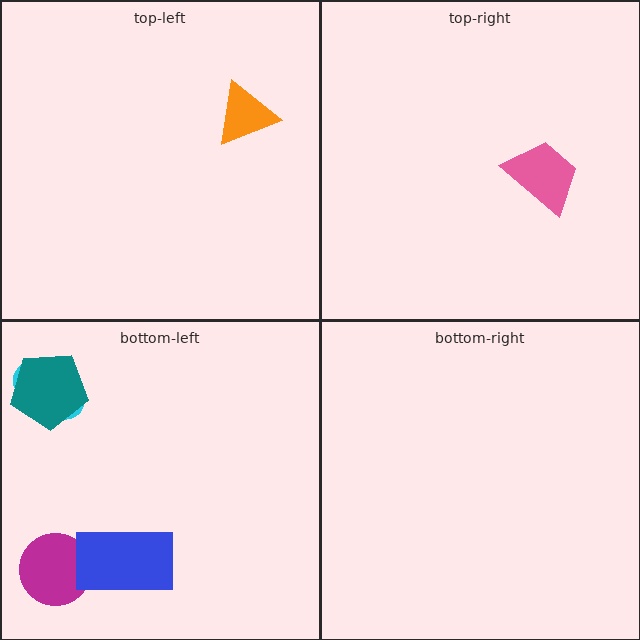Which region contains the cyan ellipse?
The bottom-left region.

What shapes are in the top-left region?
The orange triangle.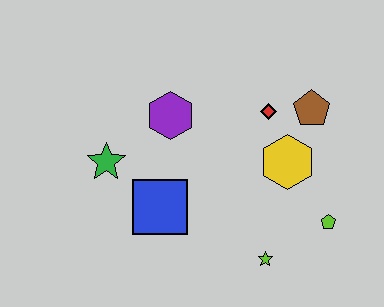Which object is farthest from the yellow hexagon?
The green star is farthest from the yellow hexagon.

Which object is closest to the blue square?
The green star is closest to the blue square.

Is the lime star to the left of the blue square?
No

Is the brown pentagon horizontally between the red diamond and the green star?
No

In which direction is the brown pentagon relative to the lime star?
The brown pentagon is above the lime star.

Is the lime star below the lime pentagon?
Yes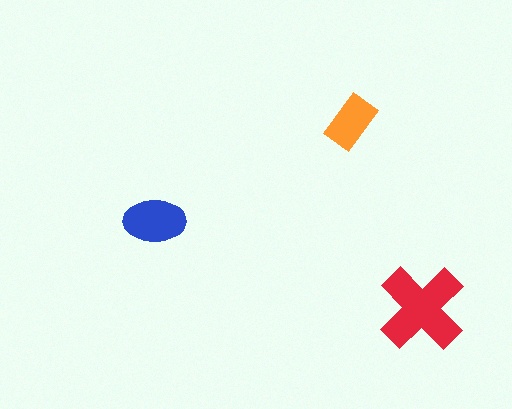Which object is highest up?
The orange rectangle is topmost.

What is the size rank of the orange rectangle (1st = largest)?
3rd.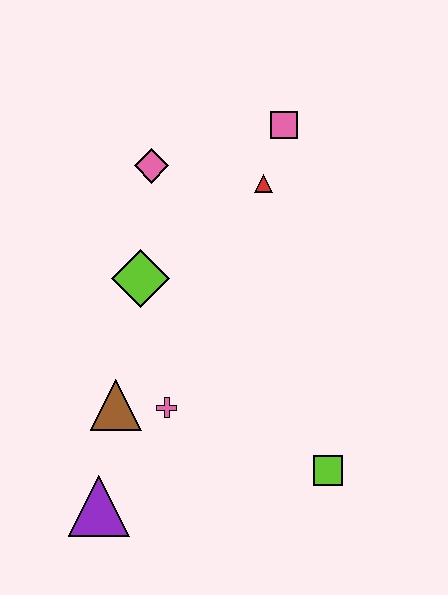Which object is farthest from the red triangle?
The purple triangle is farthest from the red triangle.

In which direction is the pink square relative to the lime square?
The pink square is above the lime square.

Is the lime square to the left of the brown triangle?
No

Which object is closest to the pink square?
The red triangle is closest to the pink square.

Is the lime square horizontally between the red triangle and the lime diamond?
No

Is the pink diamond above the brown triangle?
Yes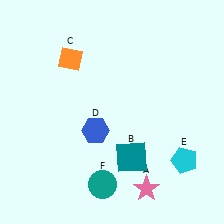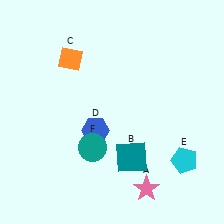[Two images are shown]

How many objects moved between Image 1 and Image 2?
1 object moved between the two images.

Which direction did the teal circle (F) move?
The teal circle (F) moved up.